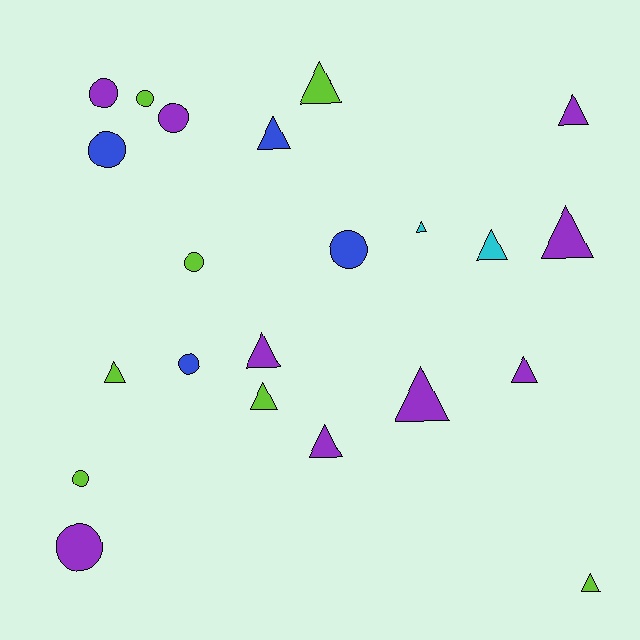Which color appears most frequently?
Purple, with 9 objects.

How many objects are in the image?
There are 22 objects.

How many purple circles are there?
There are 3 purple circles.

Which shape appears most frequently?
Triangle, with 13 objects.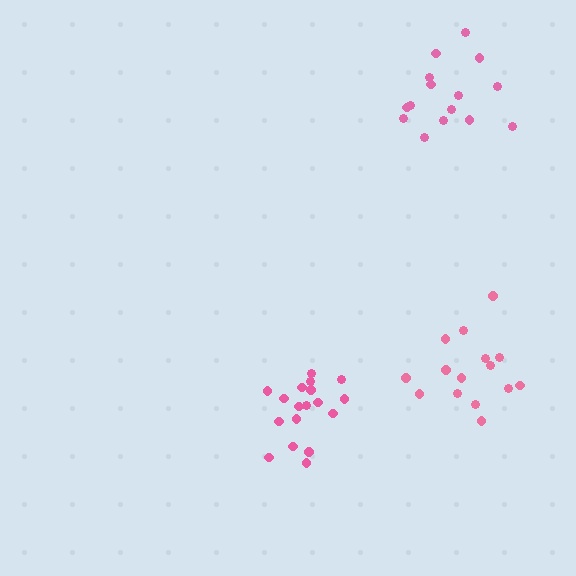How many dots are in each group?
Group 1: 18 dots, Group 2: 15 dots, Group 3: 15 dots (48 total).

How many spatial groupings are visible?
There are 3 spatial groupings.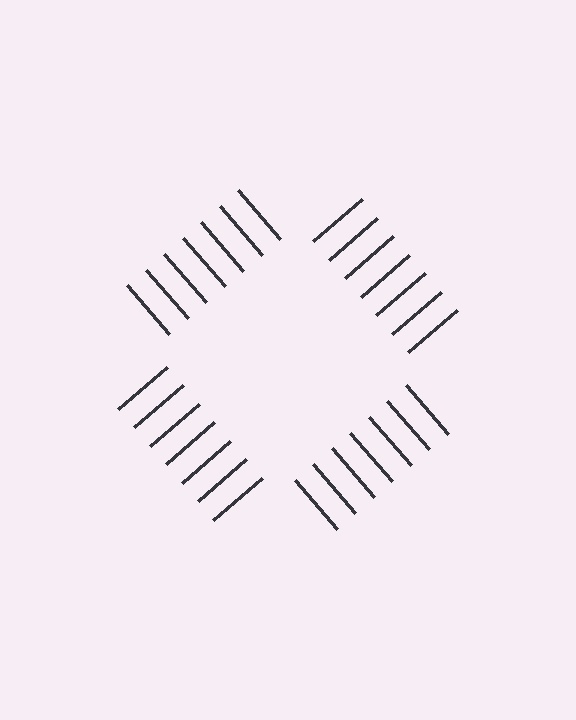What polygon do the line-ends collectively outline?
An illusory square — the line segments terminate on its edges but no continuous stroke is drawn.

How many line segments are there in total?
28 — 7 along each of the 4 edges.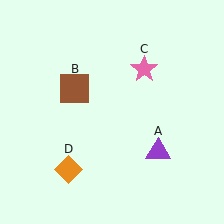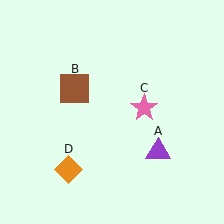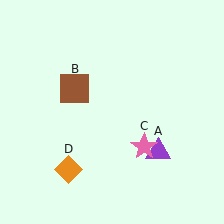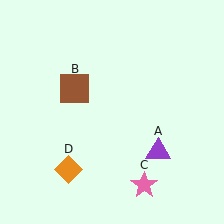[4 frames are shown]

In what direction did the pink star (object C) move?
The pink star (object C) moved down.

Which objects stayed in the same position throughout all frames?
Purple triangle (object A) and brown square (object B) and orange diamond (object D) remained stationary.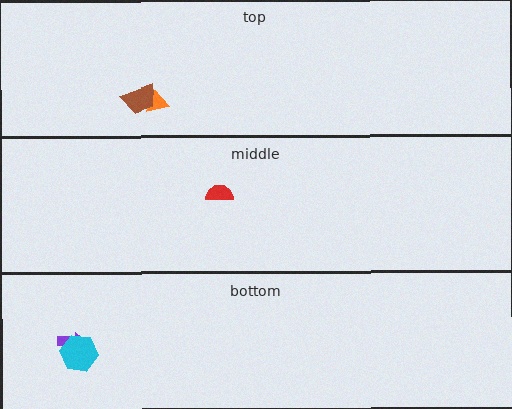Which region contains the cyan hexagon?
The bottom region.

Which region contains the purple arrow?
The bottom region.